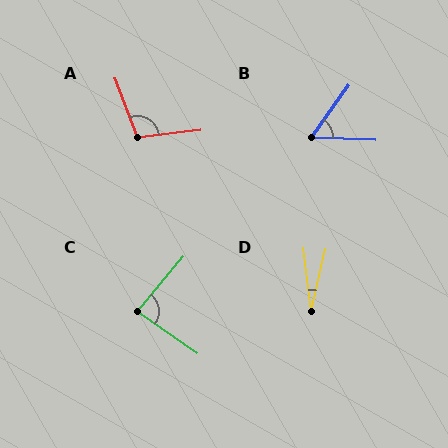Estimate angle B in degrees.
Approximately 56 degrees.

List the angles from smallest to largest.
D (20°), B (56°), C (86°), A (103°).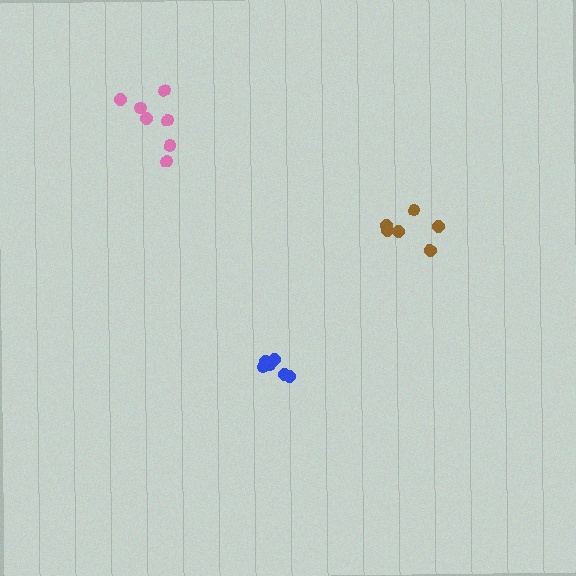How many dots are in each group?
Group 1: 6 dots, Group 2: 7 dots, Group 3: 6 dots (19 total).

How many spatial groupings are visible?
There are 3 spatial groupings.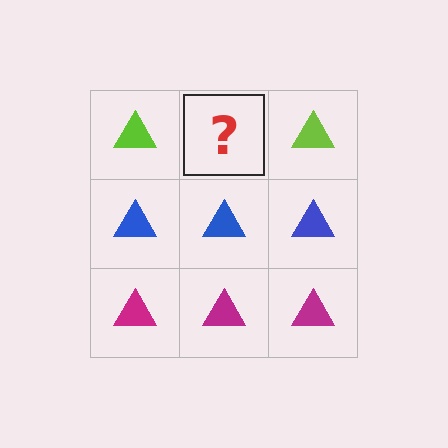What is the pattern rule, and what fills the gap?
The rule is that each row has a consistent color. The gap should be filled with a lime triangle.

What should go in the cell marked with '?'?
The missing cell should contain a lime triangle.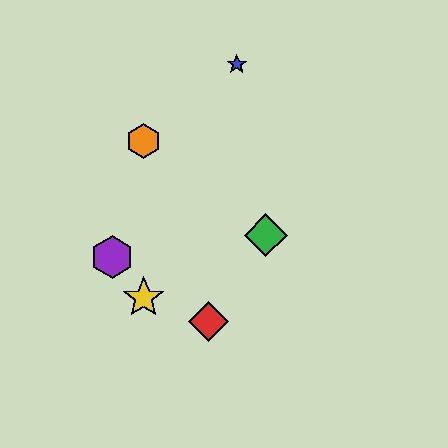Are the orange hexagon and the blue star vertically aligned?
No, the orange hexagon is at x≈144 and the blue star is at x≈237.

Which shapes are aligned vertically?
The yellow star, the orange hexagon are aligned vertically.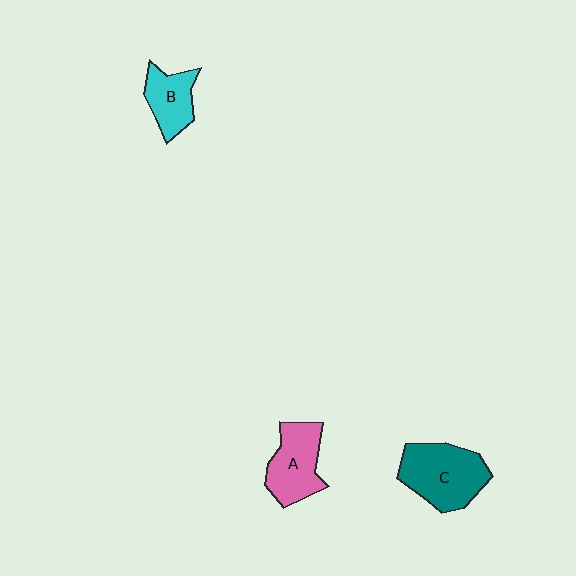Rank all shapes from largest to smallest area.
From largest to smallest: C (teal), A (pink), B (cyan).